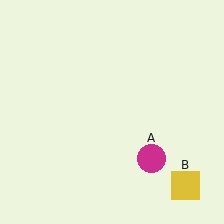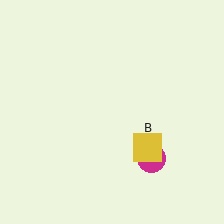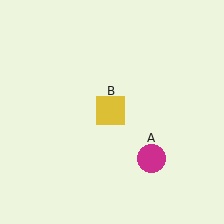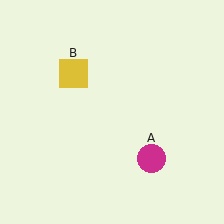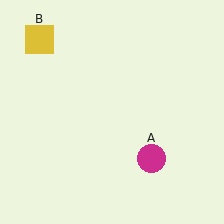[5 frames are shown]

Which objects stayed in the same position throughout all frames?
Magenta circle (object A) remained stationary.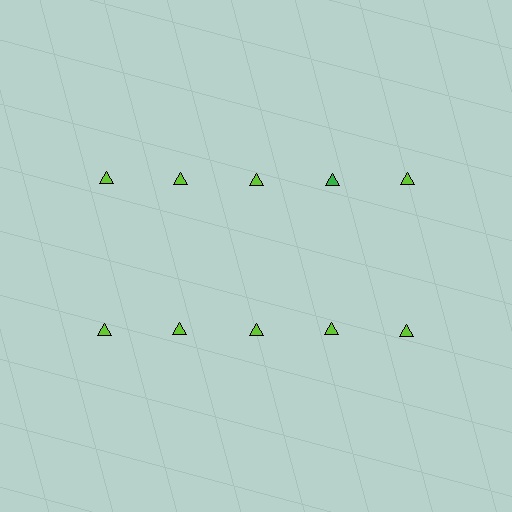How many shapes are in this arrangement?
There are 10 shapes arranged in a grid pattern.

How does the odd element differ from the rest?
It has a different color: green instead of lime.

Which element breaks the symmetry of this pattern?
The green triangle in the top row, second from right column breaks the symmetry. All other shapes are lime triangles.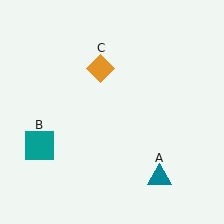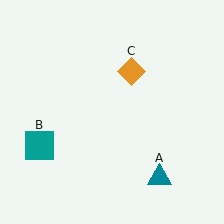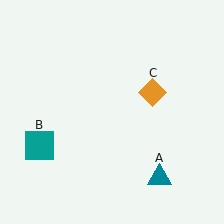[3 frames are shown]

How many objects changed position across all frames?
1 object changed position: orange diamond (object C).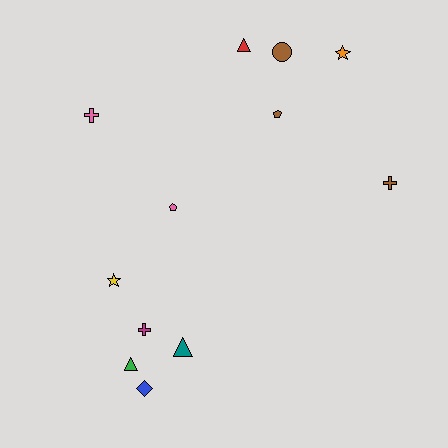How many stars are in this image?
There are 2 stars.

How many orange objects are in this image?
There is 1 orange object.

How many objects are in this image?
There are 12 objects.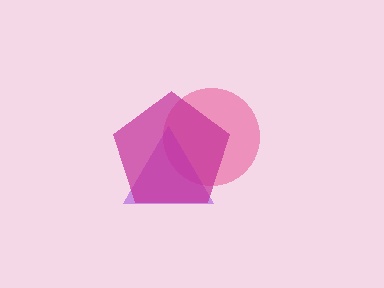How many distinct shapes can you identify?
There are 3 distinct shapes: a pink circle, a purple triangle, a magenta pentagon.